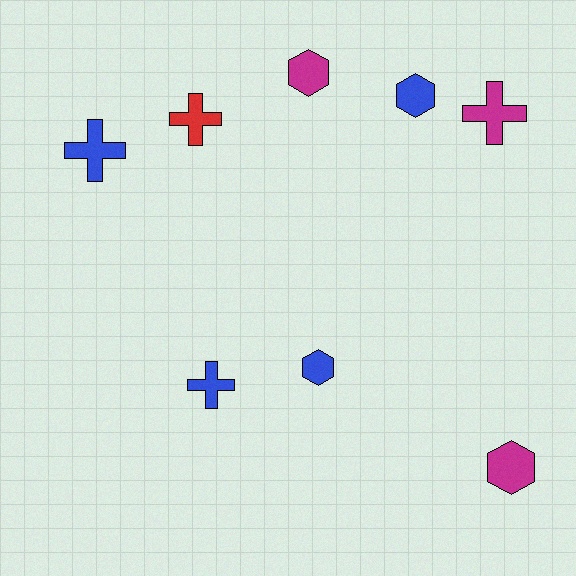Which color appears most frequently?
Blue, with 4 objects.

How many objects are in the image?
There are 8 objects.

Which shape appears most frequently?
Hexagon, with 4 objects.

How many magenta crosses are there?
There is 1 magenta cross.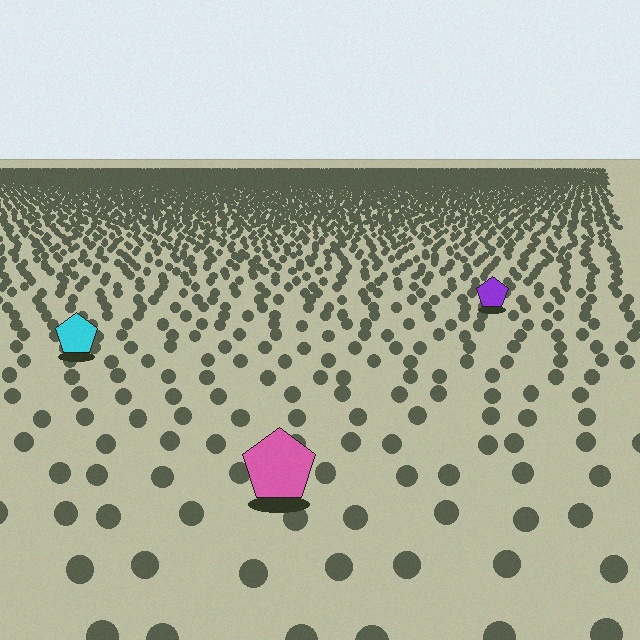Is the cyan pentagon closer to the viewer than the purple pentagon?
Yes. The cyan pentagon is closer — you can tell from the texture gradient: the ground texture is coarser near it.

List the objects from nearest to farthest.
From nearest to farthest: the pink pentagon, the cyan pentagon, the purple pentagon.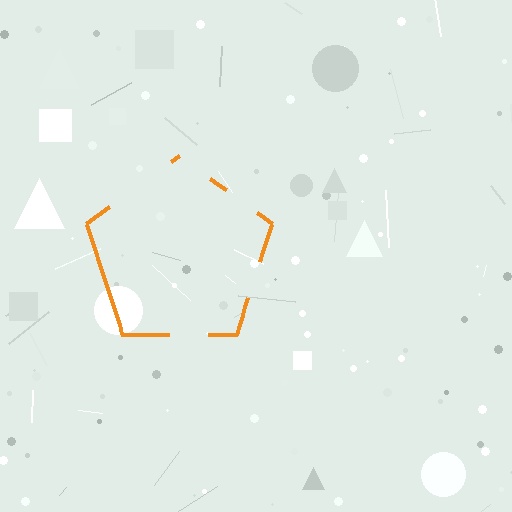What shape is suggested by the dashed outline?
The dashed outline suggests a pentagon.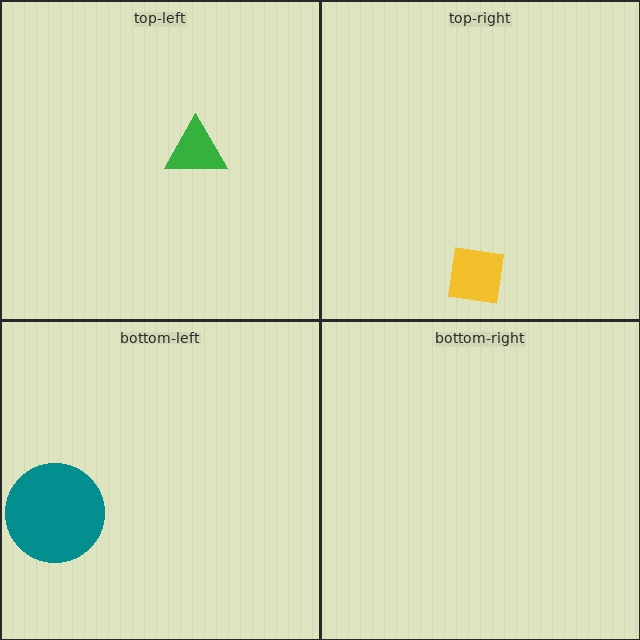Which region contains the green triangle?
The top-left region.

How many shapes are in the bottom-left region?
1.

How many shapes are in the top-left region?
1.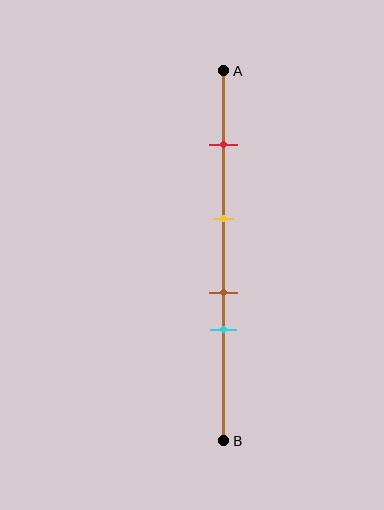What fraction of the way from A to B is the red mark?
The red mark is approximately 20% (0.2) of the way from A to B.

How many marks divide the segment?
There are 4 marks dividing the segment.